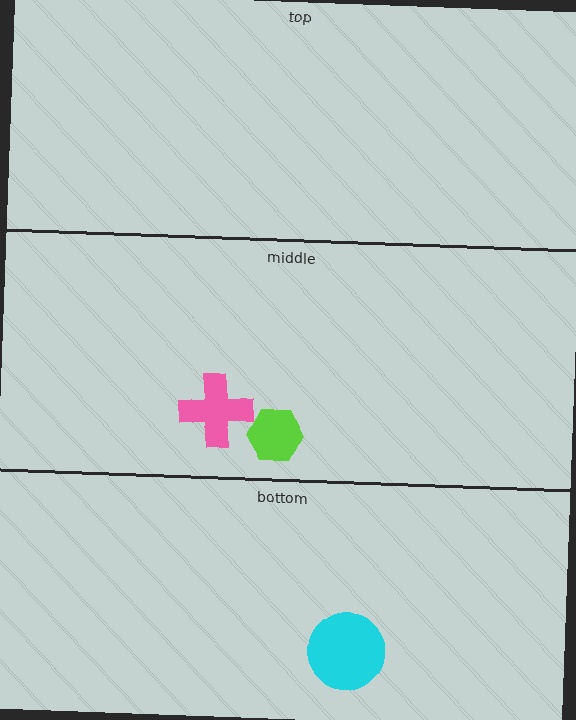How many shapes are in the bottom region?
1.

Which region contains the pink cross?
The middle region.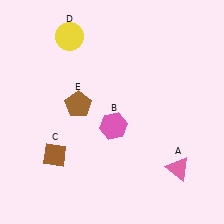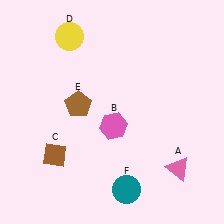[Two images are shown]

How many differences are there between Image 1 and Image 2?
There is 1 difference between the two images.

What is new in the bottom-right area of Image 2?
A teal circle (F) was added in the bottom-right area of Image 2.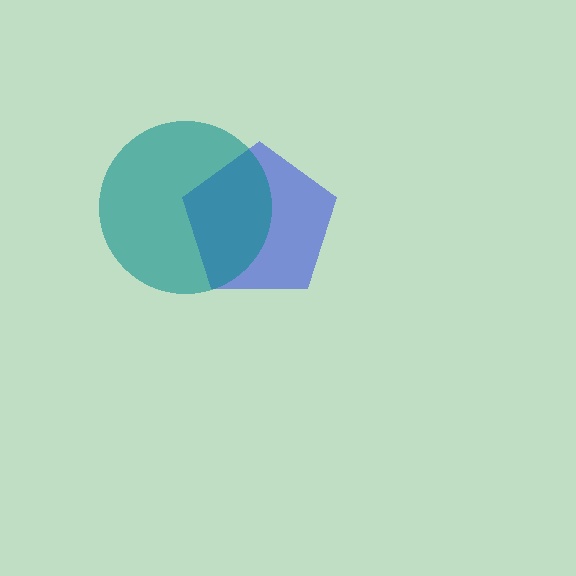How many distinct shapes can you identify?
There are 2 distinct shapes: a blue pentagon, a teal circle.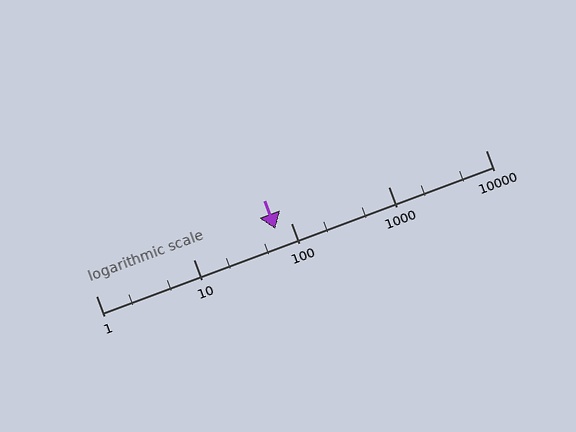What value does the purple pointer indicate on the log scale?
The pointer indicates approximately 70.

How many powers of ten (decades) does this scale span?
The scale spans 4 decades, from 1 to 10000.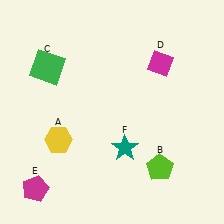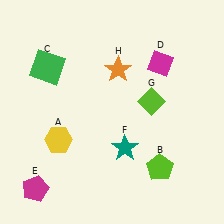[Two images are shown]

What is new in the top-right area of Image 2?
A lime diamond (G) was added in the top-right area of Image 2.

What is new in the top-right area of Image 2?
An orange star (H) was added in the top-right area of Image 2.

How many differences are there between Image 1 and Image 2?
There are 2 differences between the two images.